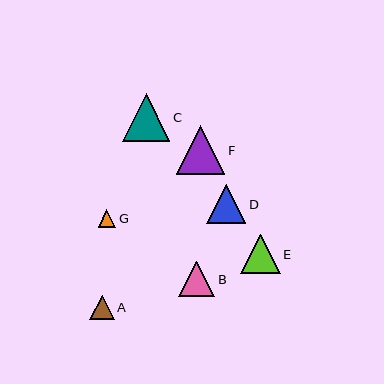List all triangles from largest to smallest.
From largest to smallest: F, C, E, D, B, A, G.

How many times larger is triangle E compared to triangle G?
Triangle E is approximately 2.2 times the size of triangle G.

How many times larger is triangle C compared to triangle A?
Triangle C is approximately 2.0 times the size of triangle A.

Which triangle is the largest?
Triangle F is the largest with a size of approximately 49 pixels.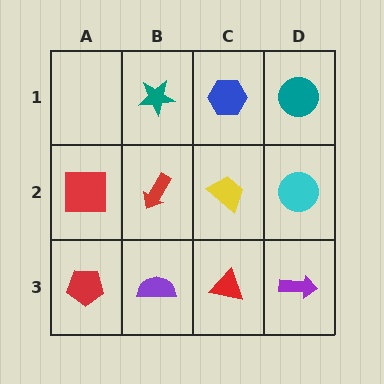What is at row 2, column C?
A yellow trapezoid.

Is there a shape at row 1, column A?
No, that cell is empty.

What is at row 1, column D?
A teal circle.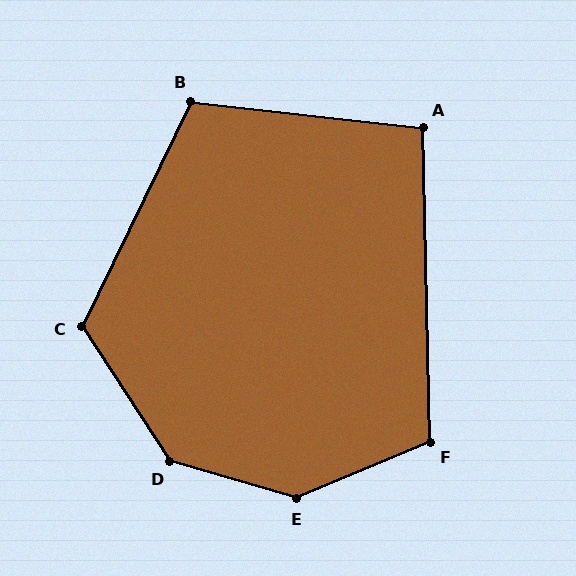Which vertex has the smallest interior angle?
A, at approximately 98 degrees.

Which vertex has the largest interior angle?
E, at approximately 141 degrees.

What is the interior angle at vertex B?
Approximately 110 degrees (obtuse).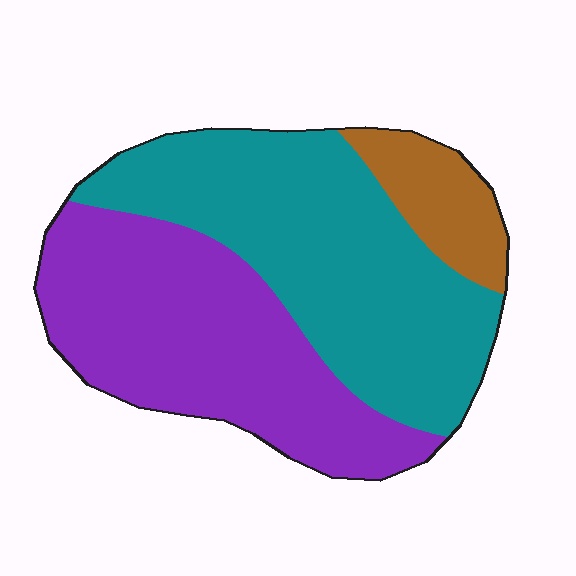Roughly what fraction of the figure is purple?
Purple takes up between a quarter and a half of the figure.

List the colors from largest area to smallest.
From largest to smallest: teal, purple, brown.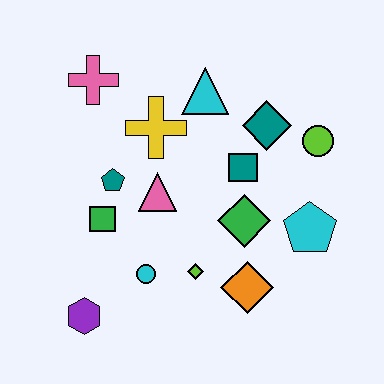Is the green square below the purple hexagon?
No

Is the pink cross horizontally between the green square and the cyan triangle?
No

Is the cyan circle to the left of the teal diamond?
Yes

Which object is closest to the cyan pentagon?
The green diamond is closest to the cyan pentagon.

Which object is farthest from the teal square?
The purple hexagon is farthest from the teal square.